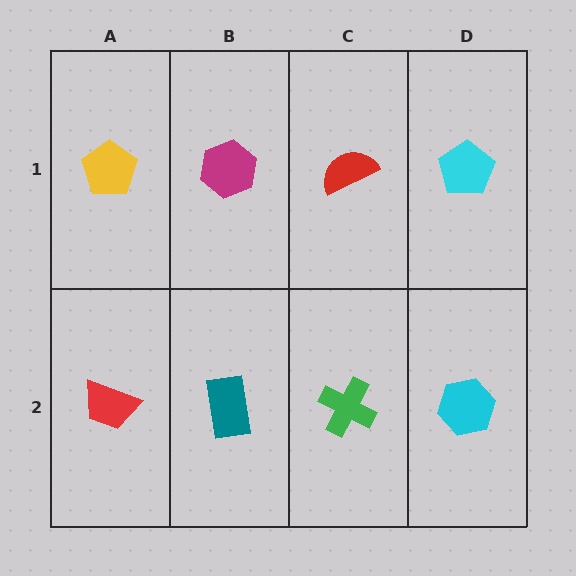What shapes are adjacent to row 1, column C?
A green cross (row 2, column C), a magenta hexagon (row 1, column B), a cyan pentagon (row 1, column D).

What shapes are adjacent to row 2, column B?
A magenta hexagon (row 1, column B), a red trapezoid (row 2, column A), a green cross (row 2, column C).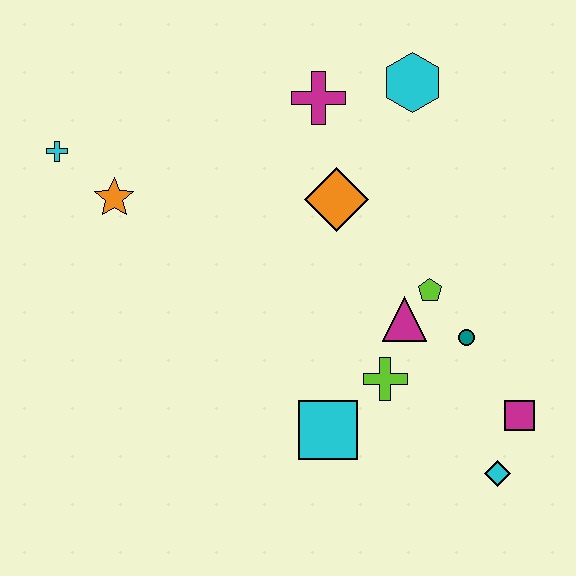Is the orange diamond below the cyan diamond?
No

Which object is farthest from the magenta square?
The cyan cross is farthest from the magenta square.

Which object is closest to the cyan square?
The lime cross is closest to the cyan square.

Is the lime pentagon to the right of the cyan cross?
Yes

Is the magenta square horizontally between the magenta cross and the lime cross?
No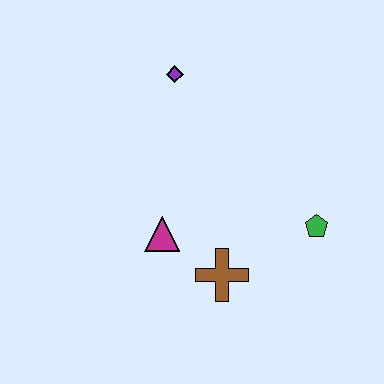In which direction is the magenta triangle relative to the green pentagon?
The magenta triangle is to the left of the green pentagon.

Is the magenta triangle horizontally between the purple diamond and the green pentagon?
No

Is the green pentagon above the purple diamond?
No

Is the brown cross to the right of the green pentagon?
No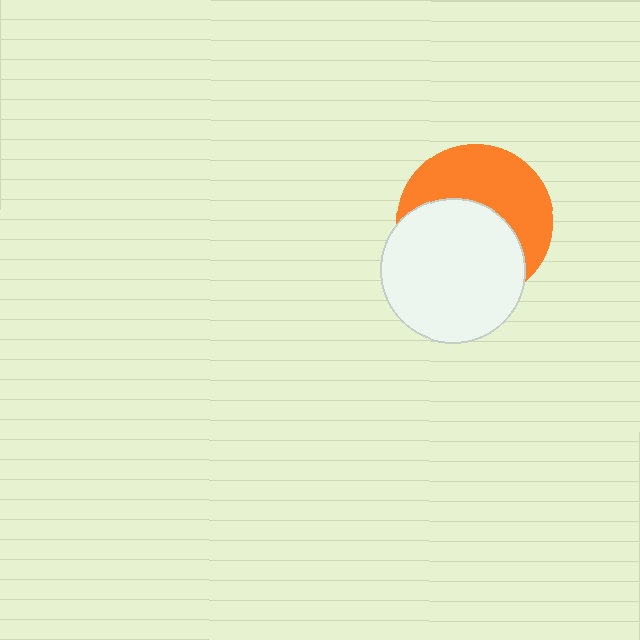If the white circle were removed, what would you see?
You would see the complete orange circle.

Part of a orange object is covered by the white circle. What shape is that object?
It is a circle.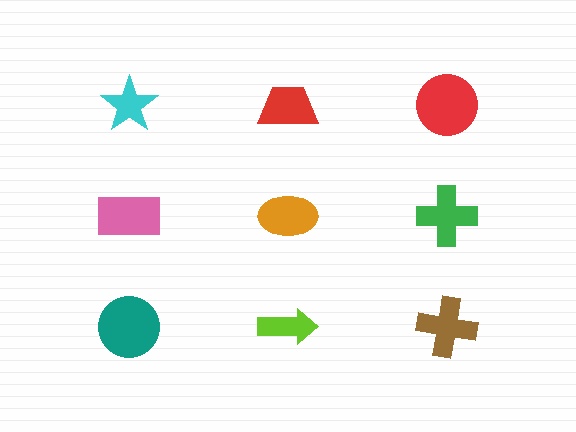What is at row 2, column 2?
An orange ellipse.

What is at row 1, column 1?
A cyan star.